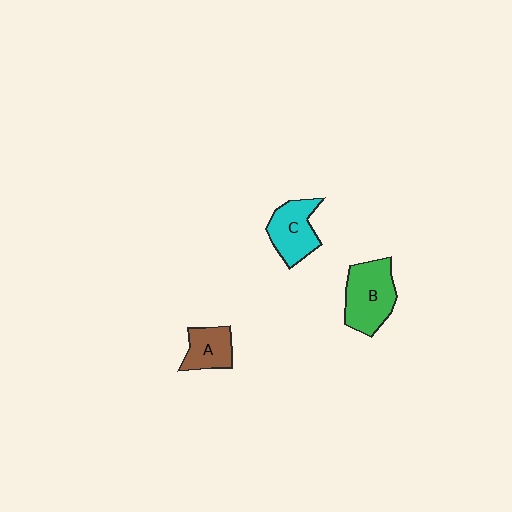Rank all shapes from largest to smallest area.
From largest to smallest: B (green), C (cyan), A (brown).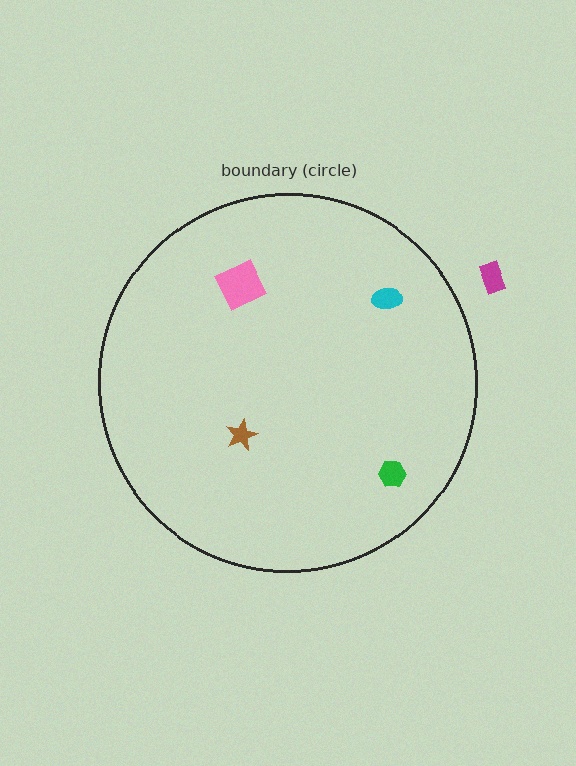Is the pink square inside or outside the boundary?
Inside.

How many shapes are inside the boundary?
4 inside, 1 outside.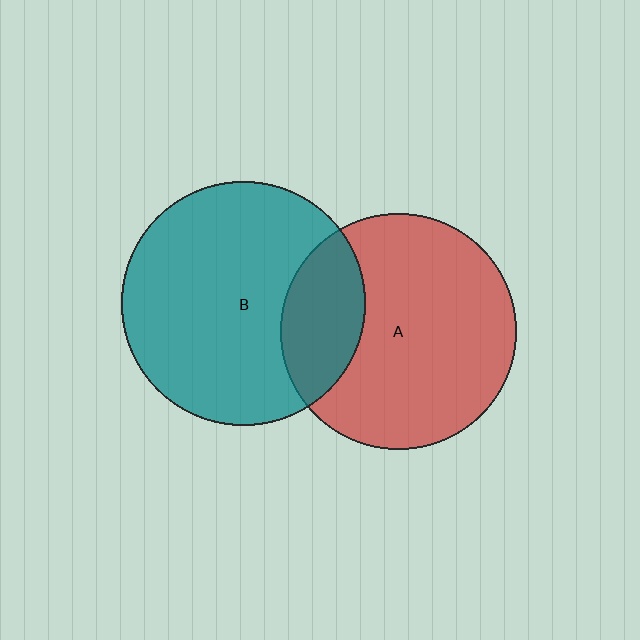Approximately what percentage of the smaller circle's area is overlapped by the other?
Approximately 25%.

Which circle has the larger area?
Circle B (teal).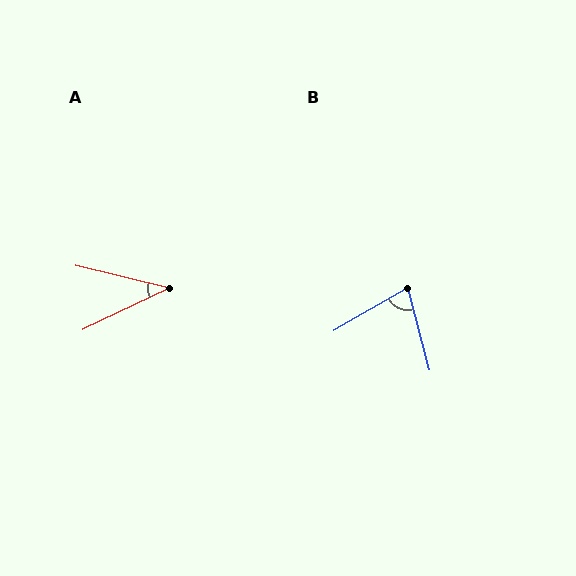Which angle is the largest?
B, at approximately 74 degrees.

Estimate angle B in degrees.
Approximately 74 degrees.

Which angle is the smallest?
A, at approximately 39 degrees.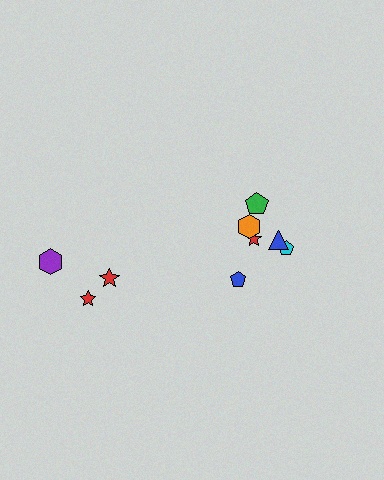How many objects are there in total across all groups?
There are 9 objects.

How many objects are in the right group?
There are 6 objects.